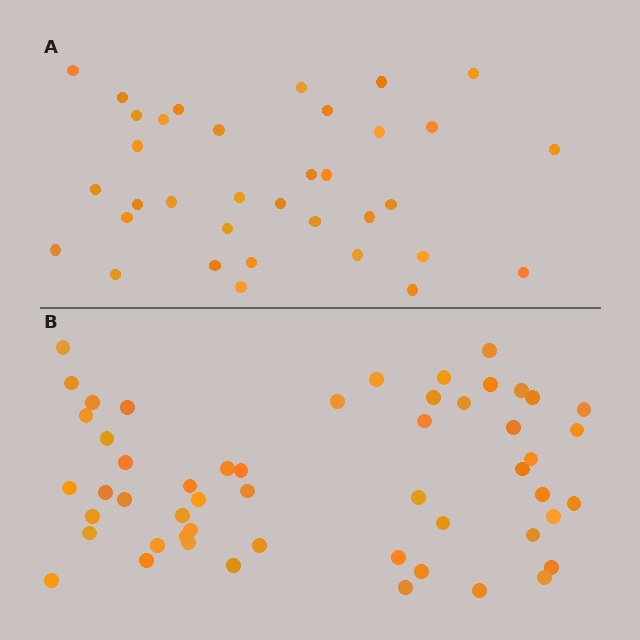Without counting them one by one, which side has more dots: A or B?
Region B (the bottom region) has more dots.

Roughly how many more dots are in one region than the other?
Region B has approximately 20 more dots than region A.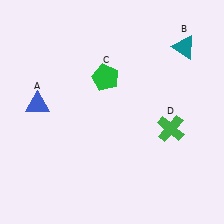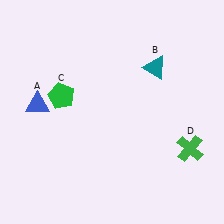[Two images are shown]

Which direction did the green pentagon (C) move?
The green pentagon (C) moved left.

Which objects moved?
The objects that moved are: the teal triangle (B), the green pentagon (C), the green cross (D).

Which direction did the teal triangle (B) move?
The teal triangle (B) moved left.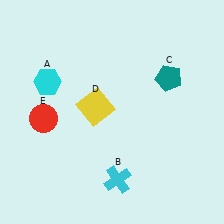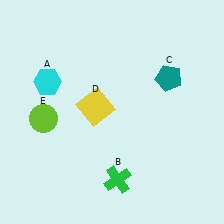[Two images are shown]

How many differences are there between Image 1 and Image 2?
There are 2 differences between the two images.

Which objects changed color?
B changed from cyan to green. E changed from red to lime.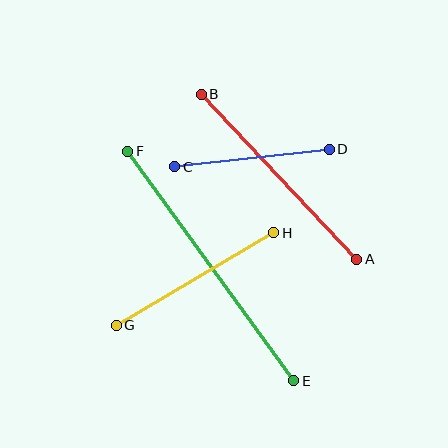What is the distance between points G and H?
The distance is approximately 182 pixels.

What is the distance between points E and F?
The distance is approximately 283 pixels.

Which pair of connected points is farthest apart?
Points E and F are farthest apart.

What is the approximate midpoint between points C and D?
The midpoint is at approximately (252, 158) pixels.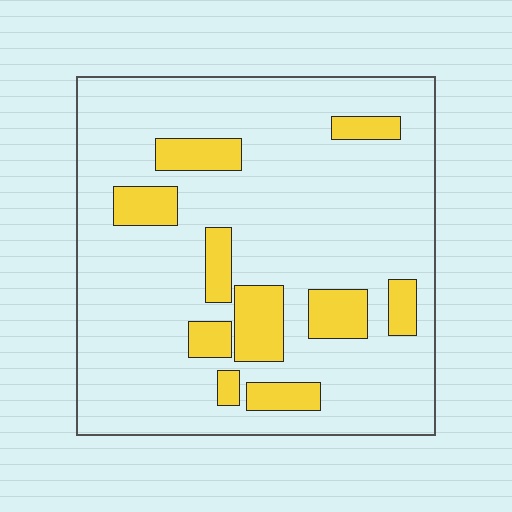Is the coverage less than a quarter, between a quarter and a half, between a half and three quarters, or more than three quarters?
Less than a quarter.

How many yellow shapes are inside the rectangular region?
10.